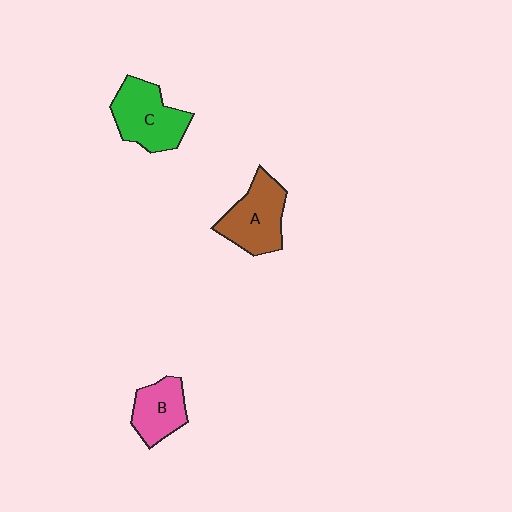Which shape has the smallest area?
Shape B (pink).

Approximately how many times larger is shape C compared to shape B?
Approximately 1.4 times.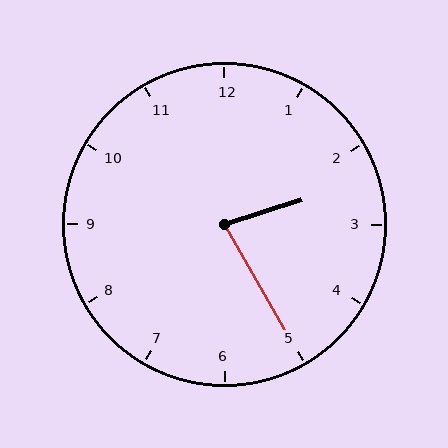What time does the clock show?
2:25.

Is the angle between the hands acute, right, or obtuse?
It is acute.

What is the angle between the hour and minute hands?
Approximately 78 degrees.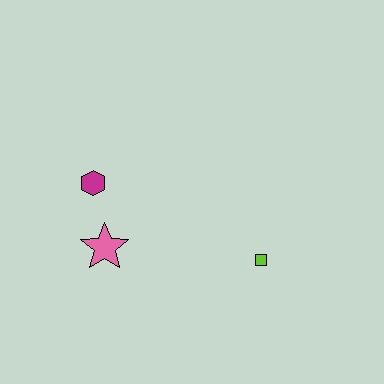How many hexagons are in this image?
There is 1 hexagon.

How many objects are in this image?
There are 3 objects.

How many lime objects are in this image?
There is 1 lime object.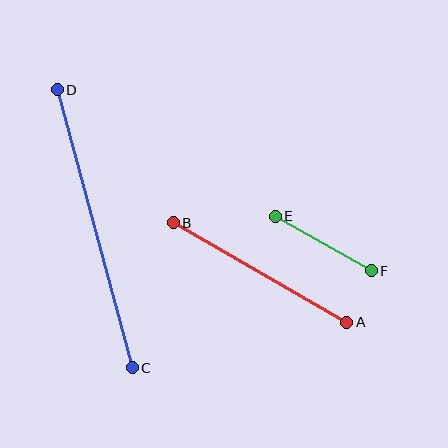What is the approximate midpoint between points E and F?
The midpoint is at approximately (323, 244) pixels.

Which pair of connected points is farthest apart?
Points C and D are farthest apart.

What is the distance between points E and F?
The distance is approximately 110 pixels.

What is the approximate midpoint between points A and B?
The midpoint is at approximately (260, 273) pixels.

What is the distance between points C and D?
The distance is approximately 288 pixels.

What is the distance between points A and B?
The distance is approximately 200 pixels.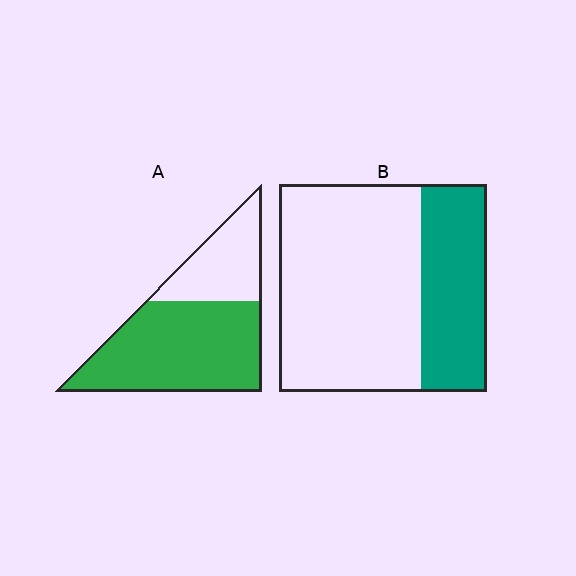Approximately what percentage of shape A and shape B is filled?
A is approximately 70% and B is approximately 30%.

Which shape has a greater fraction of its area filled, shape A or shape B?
Shape A.